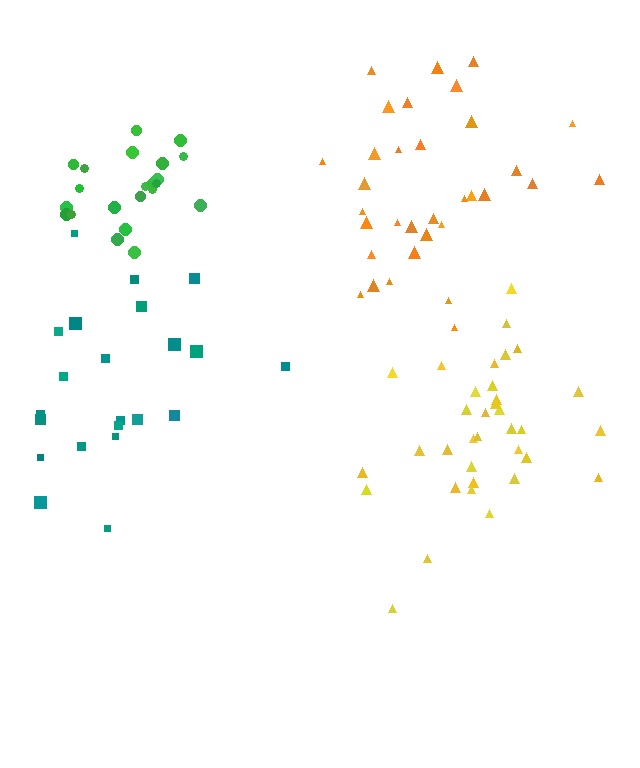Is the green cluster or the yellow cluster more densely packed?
Green.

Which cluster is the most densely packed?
Green.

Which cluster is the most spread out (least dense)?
Teal.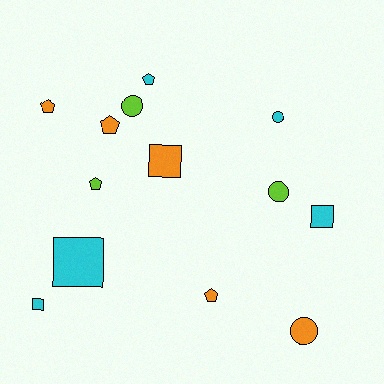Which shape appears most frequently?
Pentagon, with 5 objects.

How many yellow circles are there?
There are no yellow circles.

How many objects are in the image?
There are 13 objects.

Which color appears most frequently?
Orange, with 5 objects.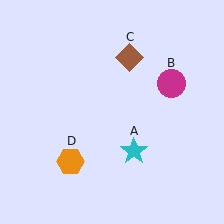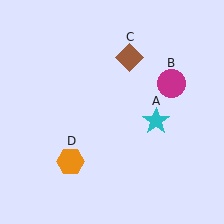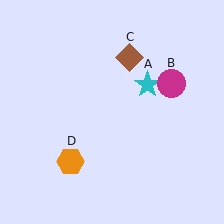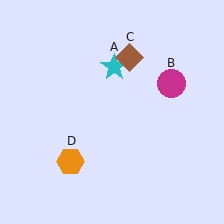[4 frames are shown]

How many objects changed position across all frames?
1 object changed position: cyan star (object A).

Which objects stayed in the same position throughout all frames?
Magenta circle (object B) and brown diamond (object C) and orange hexagon (object D) remained stationary.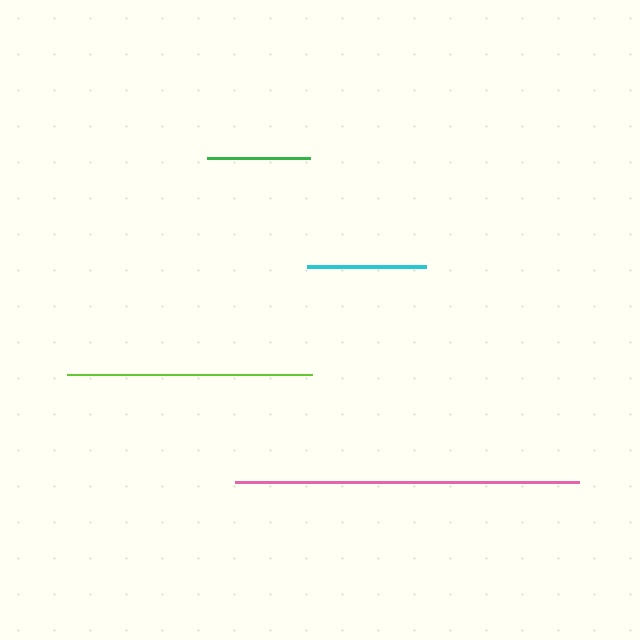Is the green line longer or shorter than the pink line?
The pink line is longer than the green line.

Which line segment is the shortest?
The green line is the shortest at approximately 102 pixels.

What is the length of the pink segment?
The pink segment is approximately 344 pixels long.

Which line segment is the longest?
The pink line is the longest at approximately 344 pixels.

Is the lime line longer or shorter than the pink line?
The pink line is longer than the lime line.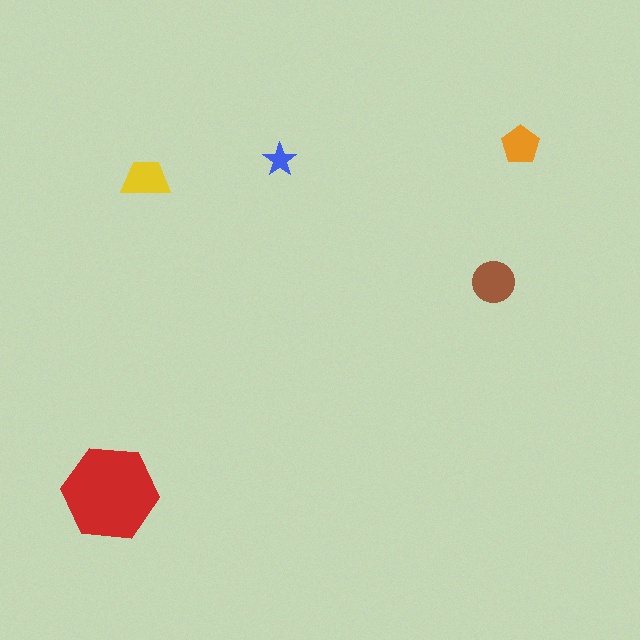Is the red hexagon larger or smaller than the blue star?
Larger.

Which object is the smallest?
The blue star.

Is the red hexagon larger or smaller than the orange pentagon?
Larger.